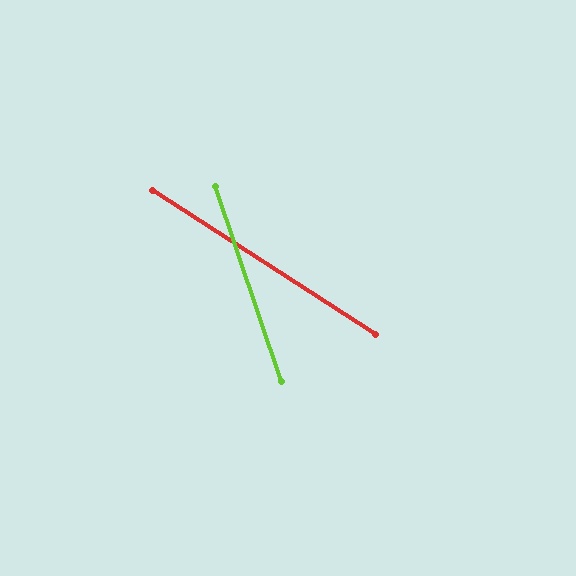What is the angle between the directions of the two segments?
Approximately 38 degrees.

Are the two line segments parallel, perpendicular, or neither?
Neither parallel nor perpendicular — they differ by about 38°.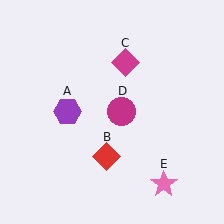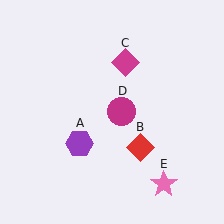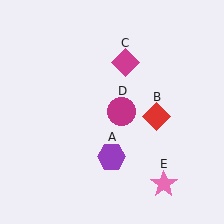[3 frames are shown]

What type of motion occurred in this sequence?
The purple hexagon (object A), red diamond (object B) rotated counterclockwise around the center of the scene.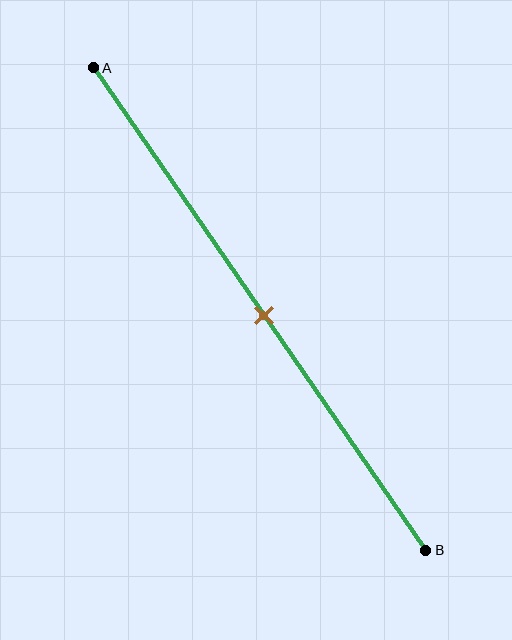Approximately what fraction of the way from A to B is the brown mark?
The brown mark is approximately 50% of the way from A to B.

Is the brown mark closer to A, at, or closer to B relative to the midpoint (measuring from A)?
The brown mark is approximately at the midpoint of segment AB.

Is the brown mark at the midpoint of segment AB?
Yes, the mark is approximately at the midpoint.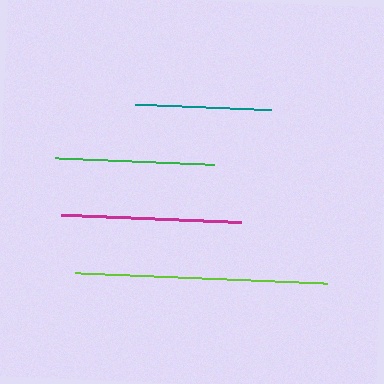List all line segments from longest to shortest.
From longest to shortest: lime, magenta, green, teal.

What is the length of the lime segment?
The lime segment is approximately 253 pixels long.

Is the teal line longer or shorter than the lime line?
The lime line is longer than the teal line.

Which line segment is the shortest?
The teal line is the shortest at approximately 137 pixels.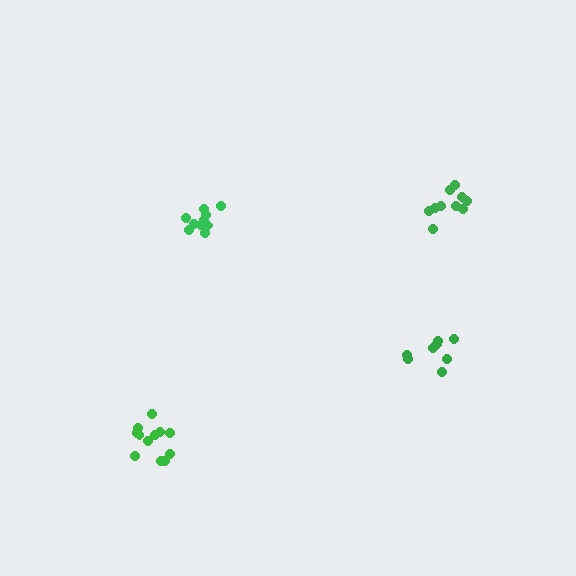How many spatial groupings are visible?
There are 4 spatial groupings.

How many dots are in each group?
Group 1: 12 dots, Group 2: 10 dots, Group 3: 10 dots, Group 4: 8 dots (40 total).